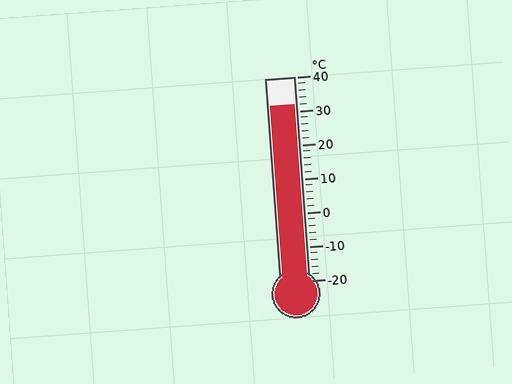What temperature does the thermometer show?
The thermometer shows approximately 32°C.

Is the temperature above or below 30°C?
The temperature is above 30°C.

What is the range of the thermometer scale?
The thermometer scale ranges from -20°C to 40°C.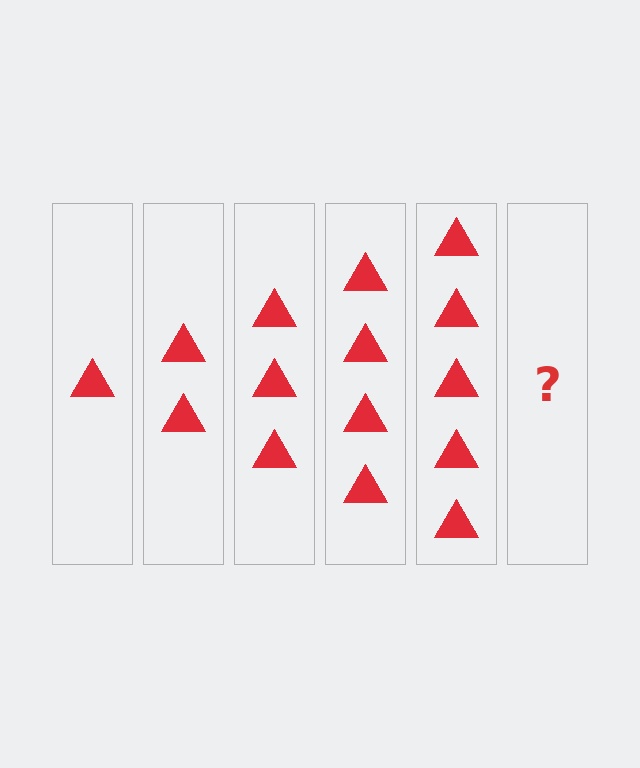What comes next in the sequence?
The next element should be 6 triangles.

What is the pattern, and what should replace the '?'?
The pattern is that each step adds one more triangle. The '?' should be 6 triangles.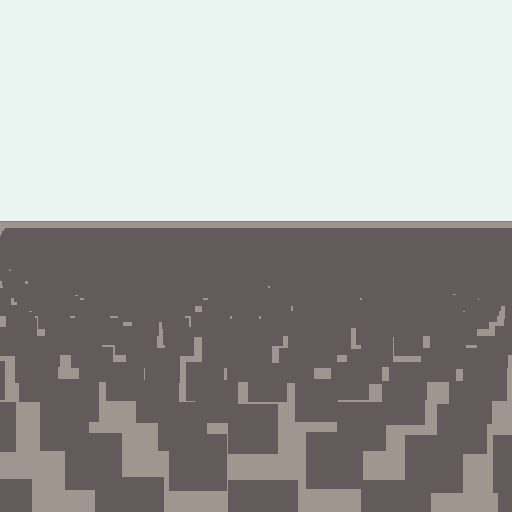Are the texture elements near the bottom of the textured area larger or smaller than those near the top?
Larger. Near the bottom, elements are closer to the viewer and appear at a bigger on-screen size.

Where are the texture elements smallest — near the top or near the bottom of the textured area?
Near the top.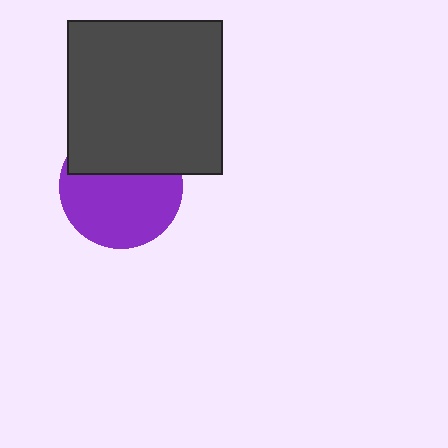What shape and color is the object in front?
The object in front is a dark gray square.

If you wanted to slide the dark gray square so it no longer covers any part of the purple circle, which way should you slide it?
Slide it up — that is the most direct way to separate the two shapes.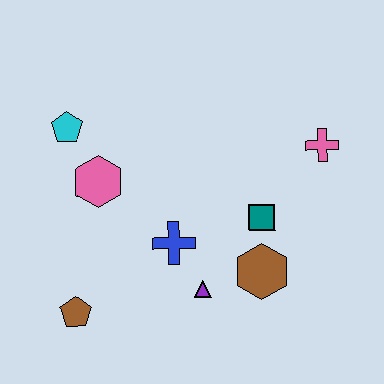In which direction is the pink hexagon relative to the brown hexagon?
The pink hexagon is to the left of the brown hexagon.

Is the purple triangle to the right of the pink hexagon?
Yes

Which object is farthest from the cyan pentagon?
The pink cross is farthest from the cyan pentagon.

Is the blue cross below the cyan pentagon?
Yes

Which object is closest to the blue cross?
The purple triangle is closest to the blue cross.